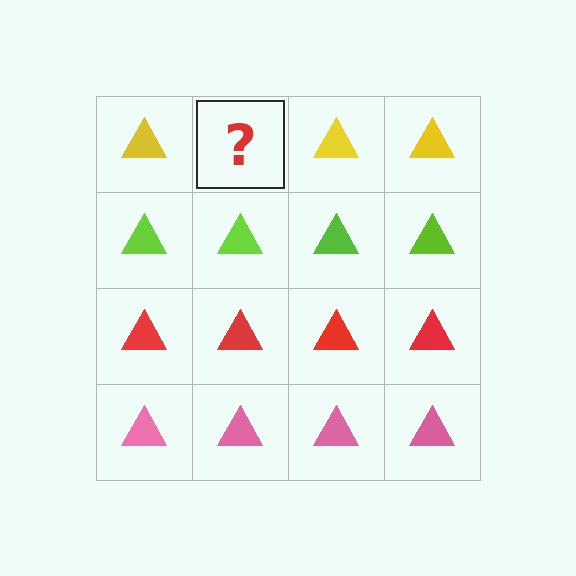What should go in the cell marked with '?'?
The missing cell should contain a yellow triangle.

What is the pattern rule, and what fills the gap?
The rule is that each row has a consistent color. The gap should be filled with a yellow triangle.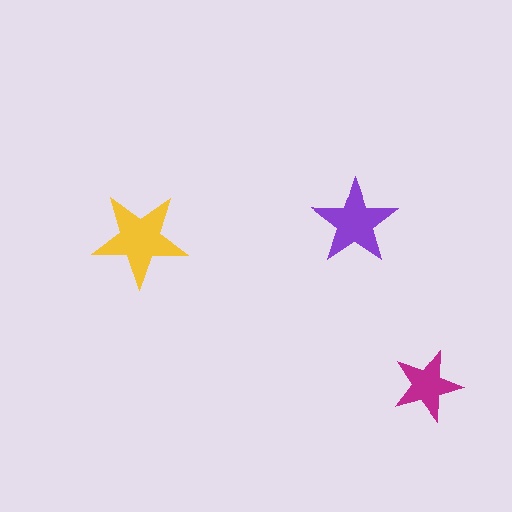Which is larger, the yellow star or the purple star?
The yellow one.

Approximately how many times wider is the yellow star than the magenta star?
About 1.5 times wider.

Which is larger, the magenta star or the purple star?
The purple one.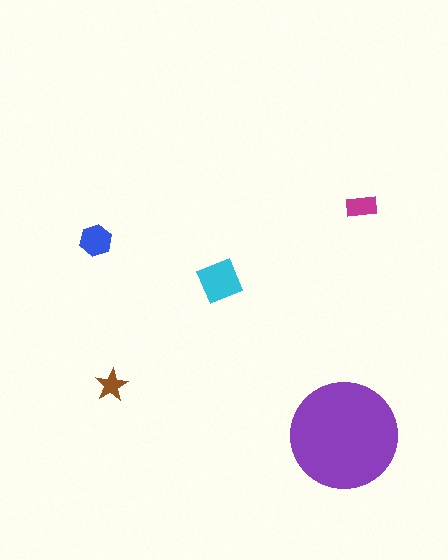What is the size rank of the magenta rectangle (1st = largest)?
4th.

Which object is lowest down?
The purple circle is bottommost.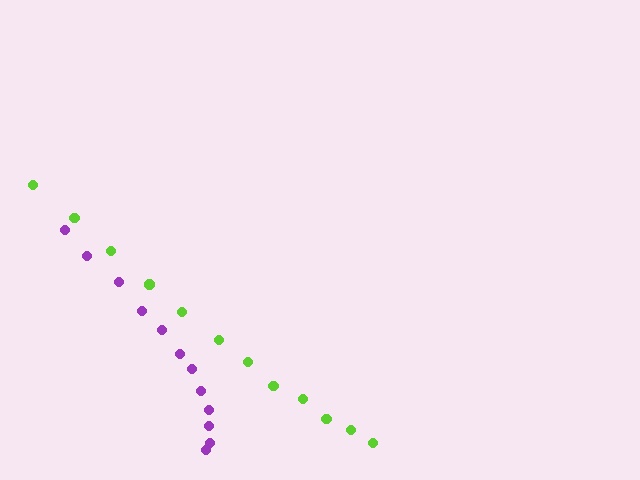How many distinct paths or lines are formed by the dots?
There are 2 distinct paths.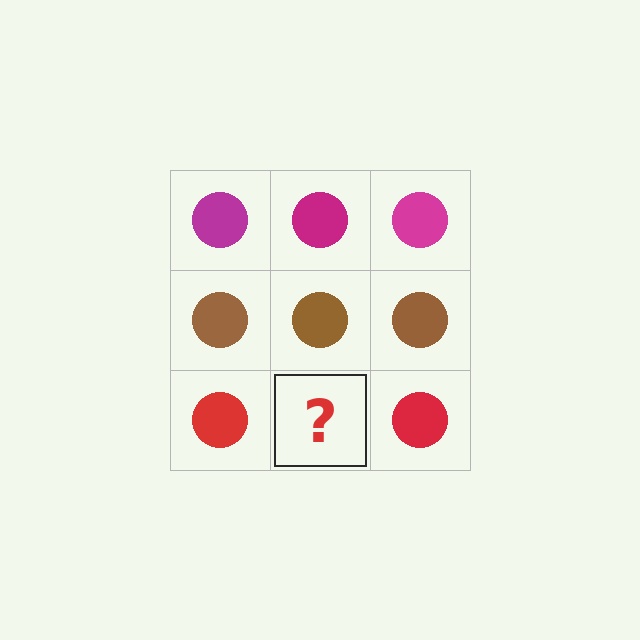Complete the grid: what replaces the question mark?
The question mark should be replaced with a red circle.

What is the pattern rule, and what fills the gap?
The rule is that each row has a consistent color. The gap should be filled with a red circle.